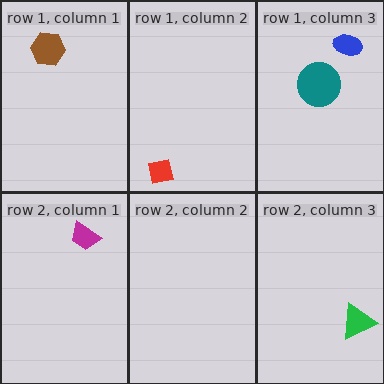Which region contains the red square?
The row 1, column 2 region.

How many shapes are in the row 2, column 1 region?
1.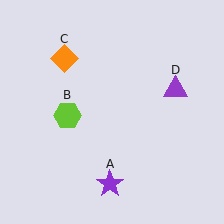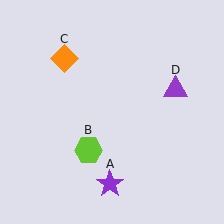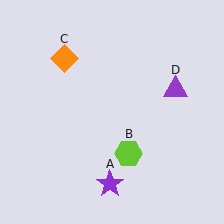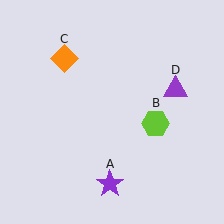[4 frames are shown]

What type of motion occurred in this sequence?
The lime hexagon (object B) rotated counterclockwise around the center of the scene.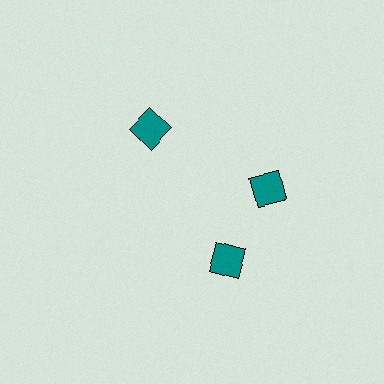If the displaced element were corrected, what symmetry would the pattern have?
It would have 3-fold rotational symmetry — the pattern would map onto itself every 120 degrees.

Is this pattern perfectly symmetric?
No. The 3 teal diamonds are arranged in a ring, but one element near the 7 o'clock position is rotated out of alignment along the ring, breaking the 3-fold rotational symmetry.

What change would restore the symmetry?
The symmetry would be restored by rotating it back into even spacing with its neighbors so that all 3 diamonds sit at equal angles and equal distance from the center.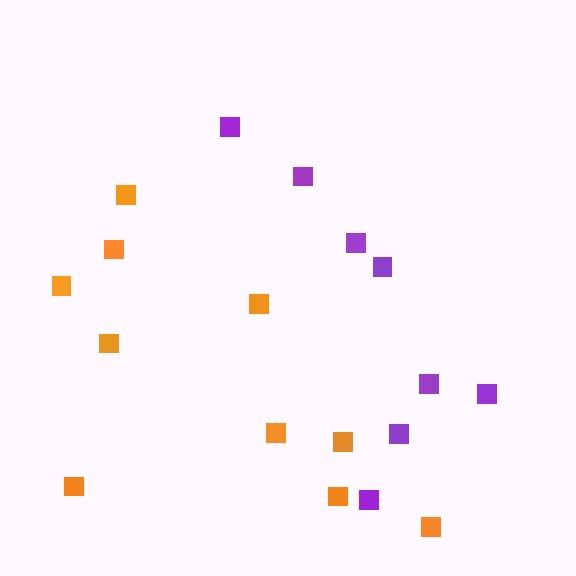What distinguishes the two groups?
There are 2 groups: one group of orange squares (10) and one group of purple squares (8).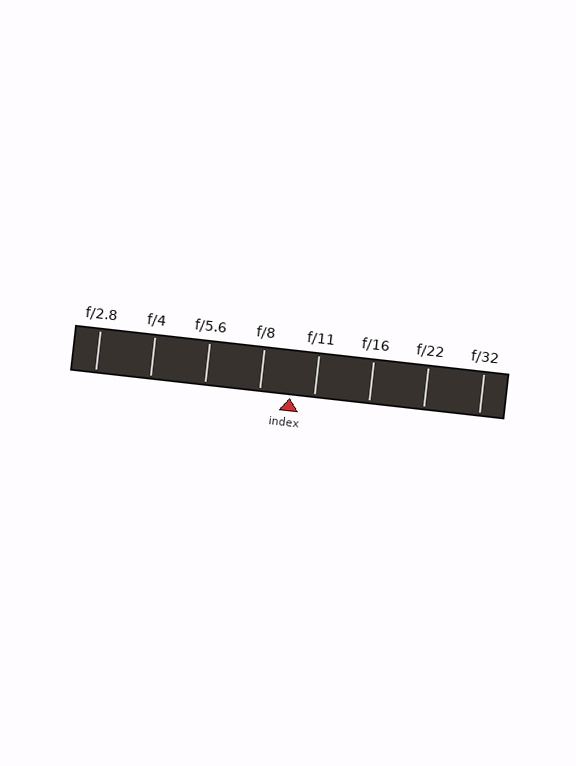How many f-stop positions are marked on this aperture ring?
There are 8 f-stop positions marked.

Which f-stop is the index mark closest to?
The index mark is closest to f/11.